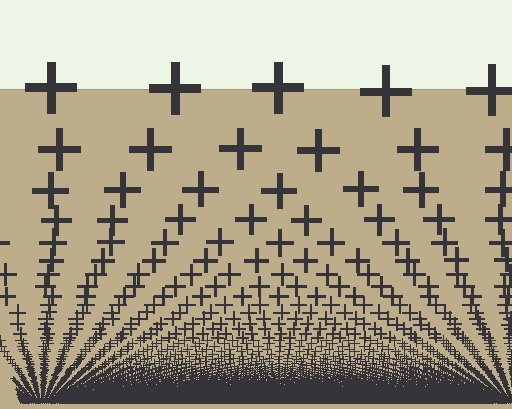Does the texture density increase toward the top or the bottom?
Density increases toward the bottom.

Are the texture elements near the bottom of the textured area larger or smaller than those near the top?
Smaller. The gradient is inverted — elements near the bottom are smaller and denser.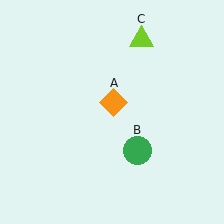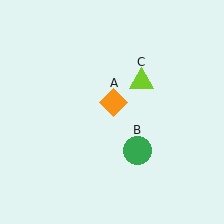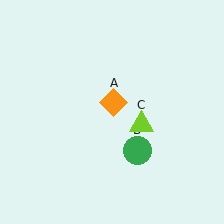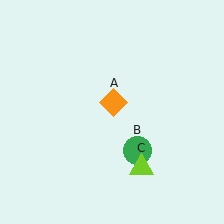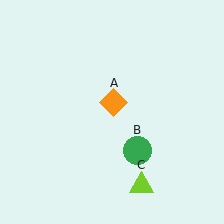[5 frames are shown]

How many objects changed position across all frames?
1 object changed position: lime triangle (object C).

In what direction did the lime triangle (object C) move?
The lime triangle (object C) moved down.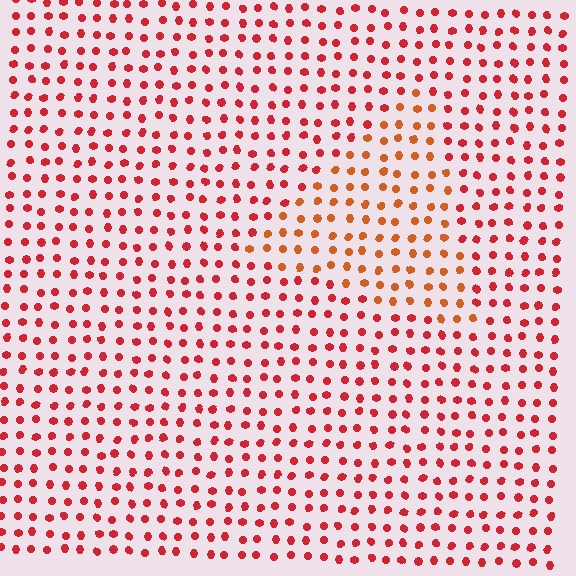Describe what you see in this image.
The image is filled with small red elements in a uniform arrangement. A triangle-shaped region is visible where the elements are tinted to a slightly different hue, forming a subtle color boundary.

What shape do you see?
I see a triangle.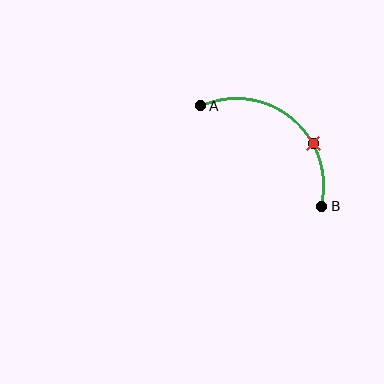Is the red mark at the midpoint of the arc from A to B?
No. The red mark lies on the arc but is closer to endpoint B. The arc midpoint would be at the point on the curve equidistant along the arc from both A and B.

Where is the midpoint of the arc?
The arc midpoint is the point on the curve farthest from the straight line joining A and B. It sits above and to the right of that line.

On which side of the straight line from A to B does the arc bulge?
The arc bulges above and to the right of the straight line connecting A and B.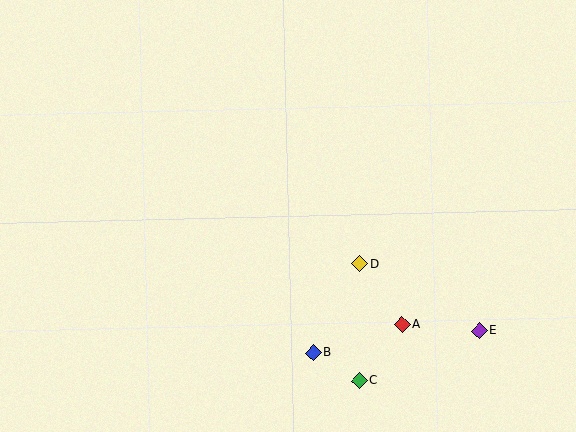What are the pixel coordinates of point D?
Point D is at (360, 264).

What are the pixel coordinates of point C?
Point C is at (359, 381).